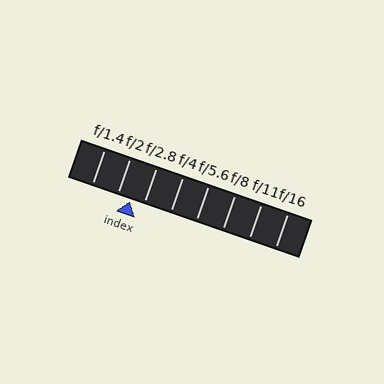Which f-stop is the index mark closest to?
The index mark is closest to f/2.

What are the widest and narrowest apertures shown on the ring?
The widest aperture shown is f/1.4 and the narrowest is f/16.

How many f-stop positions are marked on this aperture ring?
There are 8 f-stop positions marked.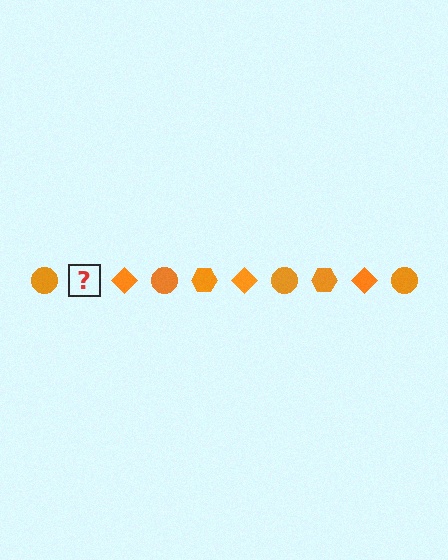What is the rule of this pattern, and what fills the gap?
The rule is that the pattern cycles through circle, hexagon, diamond shapes in orange. The gap should be filled with an orange hexagon.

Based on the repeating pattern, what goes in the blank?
The blank should be an orange hexagon.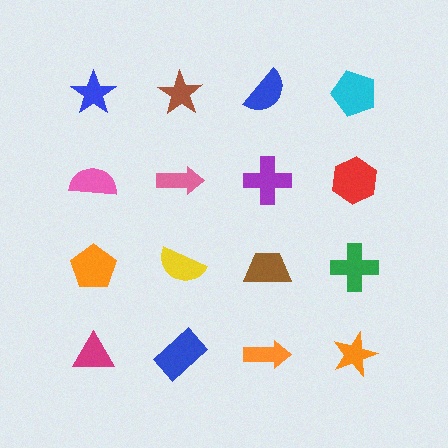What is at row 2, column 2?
A pink arrow.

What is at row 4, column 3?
An orange arrow.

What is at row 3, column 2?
A yellow semicircle.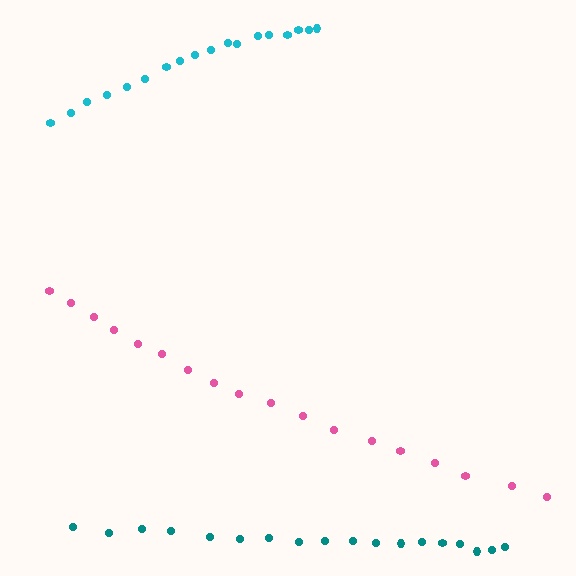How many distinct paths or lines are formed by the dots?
There are 3 distinct paths.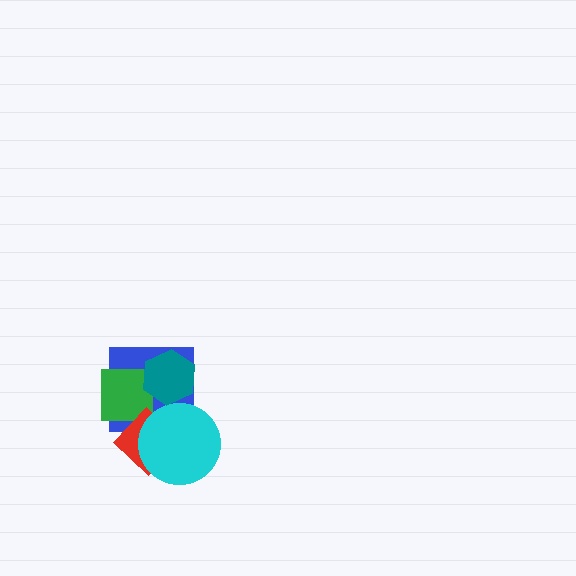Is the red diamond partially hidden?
Yes, it is partially covered by another shape.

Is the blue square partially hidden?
Yes, it is partially covered by another shape.